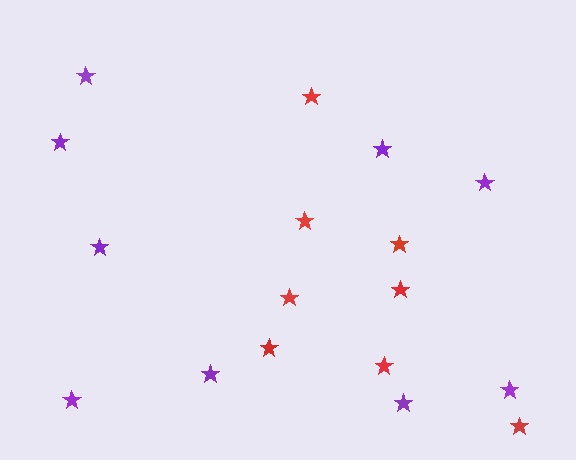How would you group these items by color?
There are 2 groups: one group of purple stars (9) and one group of red stars (8).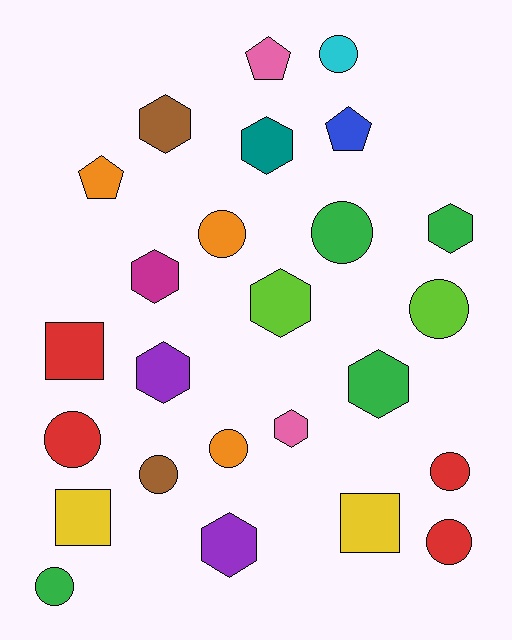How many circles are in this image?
There are 10 circles.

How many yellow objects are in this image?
There are 2 yellow objects.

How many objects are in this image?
There are 25 objects.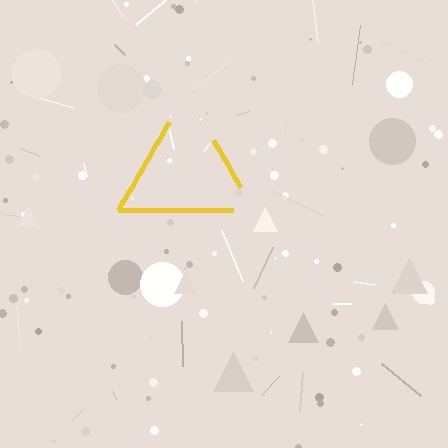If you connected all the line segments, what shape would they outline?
They would outline a triangle.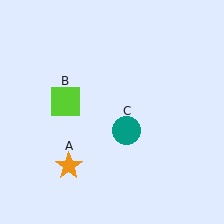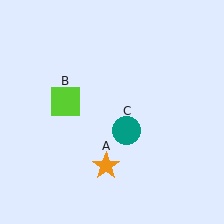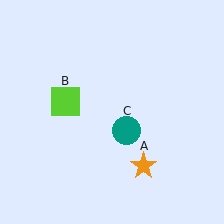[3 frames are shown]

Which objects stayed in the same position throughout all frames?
Lime square (object B) and teal circle (object C) remained stationary.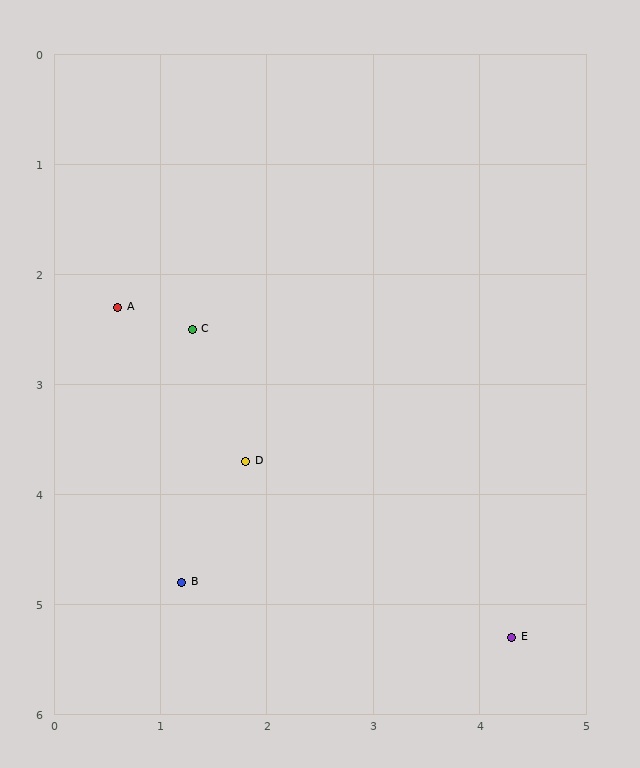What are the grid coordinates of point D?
Point D is at approximately (1.8, 3.7).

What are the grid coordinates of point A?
Point A is at approximately (0.6, 2.3).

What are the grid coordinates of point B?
Point B is at approximately (1.2, 4.8).